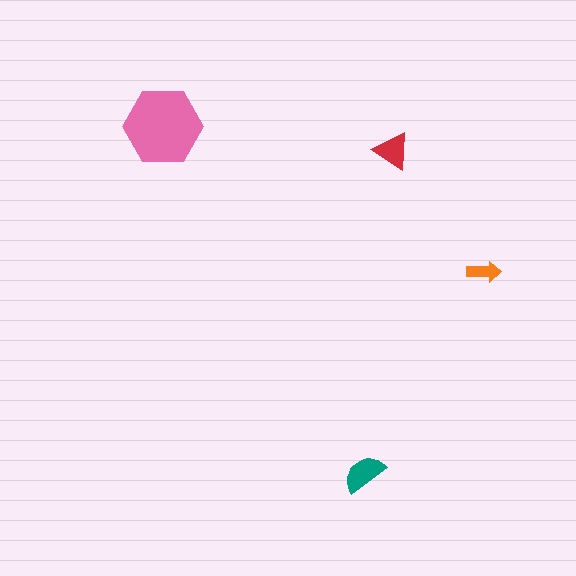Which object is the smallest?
The orange arrow.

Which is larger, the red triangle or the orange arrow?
The red triangle.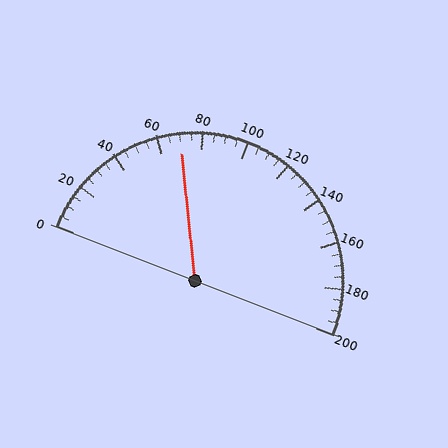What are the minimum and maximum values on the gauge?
The gauge ranges from 0 to 200.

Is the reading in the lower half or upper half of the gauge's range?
The reading is in the lower half of the range (0 to 200).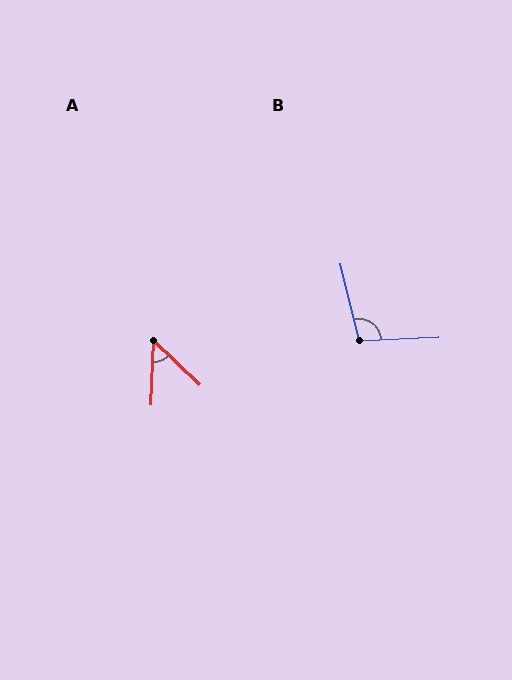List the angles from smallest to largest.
A (49°), B (101°).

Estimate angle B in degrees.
Approximately 101 degrees.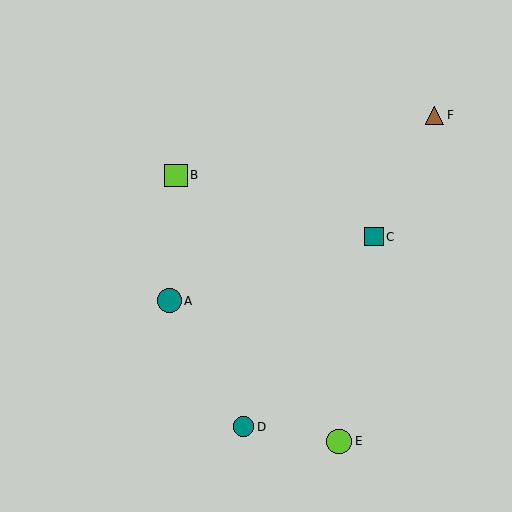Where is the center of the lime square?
The center of the lime square is at (176, 175).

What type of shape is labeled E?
Shape E is a lime circle.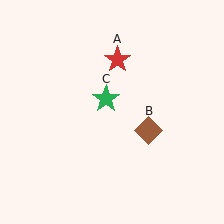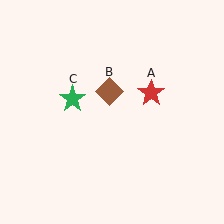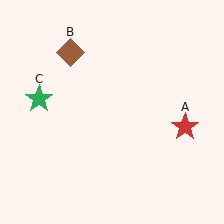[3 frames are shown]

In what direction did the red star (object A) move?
The red star (object A) moved down and to the right.